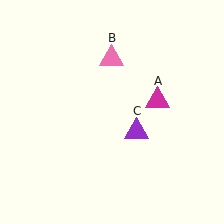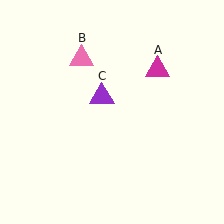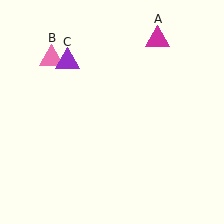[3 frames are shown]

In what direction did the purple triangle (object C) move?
The purple triangle (object C) moved up and to the left.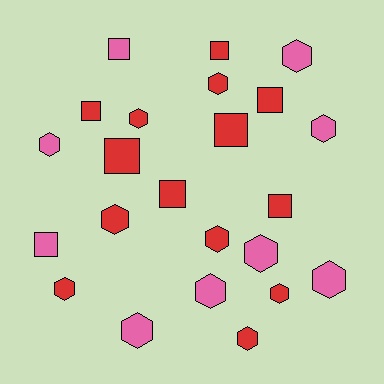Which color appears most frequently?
Red, with 14 objects.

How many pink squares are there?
There are 2 pink squares.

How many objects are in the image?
There are 23 objects.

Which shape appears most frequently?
Hexagon, with 14 objects.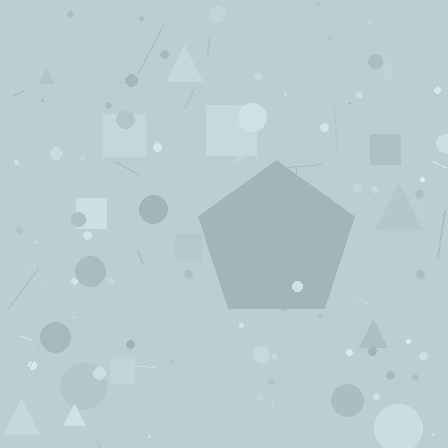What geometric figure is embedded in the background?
A pentagon is embedded in the background.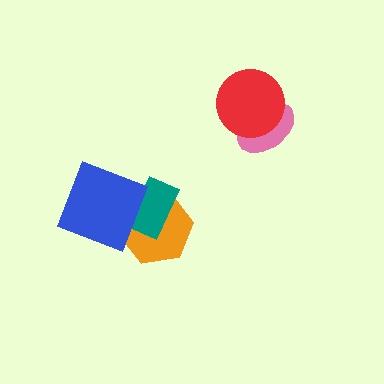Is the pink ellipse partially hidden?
Yes, it is partially covered by another shape.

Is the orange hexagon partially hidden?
Yes, it is partially covered by another shape.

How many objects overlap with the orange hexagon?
2 objects overlap with the orange hexagon.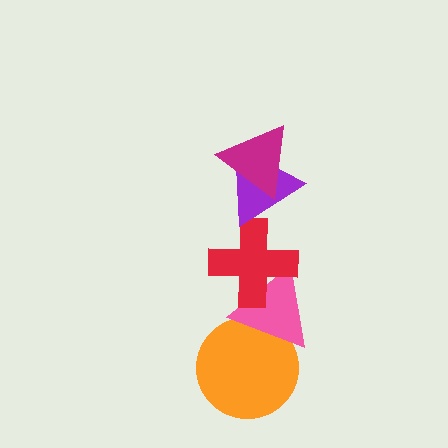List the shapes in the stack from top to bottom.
From top to bottom: the magenta triangle, the purple triangle, the red cross, the pink triangle, the orange circle.